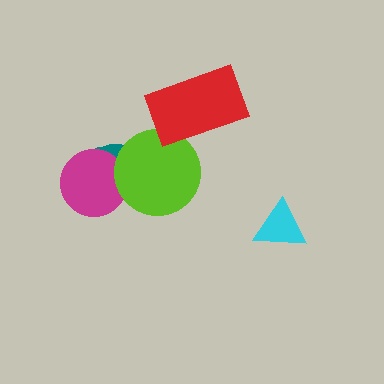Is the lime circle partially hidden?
Yes, it is partially covered by another shape.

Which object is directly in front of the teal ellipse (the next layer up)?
The magenta circle is directly in front of the teal ellipse.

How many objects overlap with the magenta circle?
2 objects overlap with the magenta circle.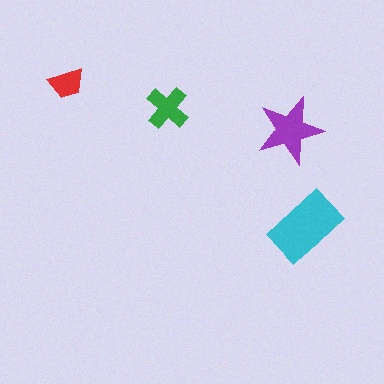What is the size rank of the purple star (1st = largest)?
2nd.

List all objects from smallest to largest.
The red trapezoid, the green cross, the purple star, the cyan rectangle.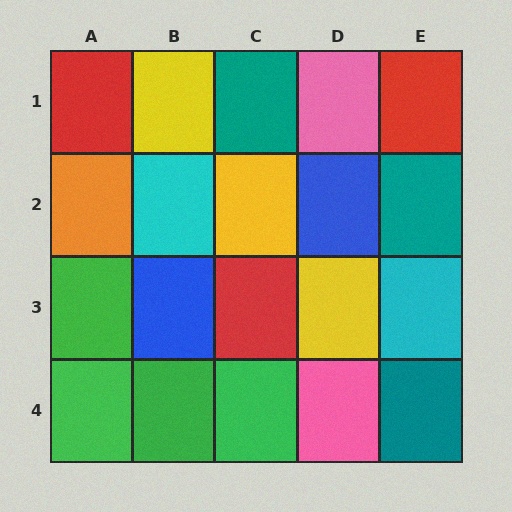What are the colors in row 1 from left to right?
Red, yellow, teal, pink, red.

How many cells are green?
4 cells are green.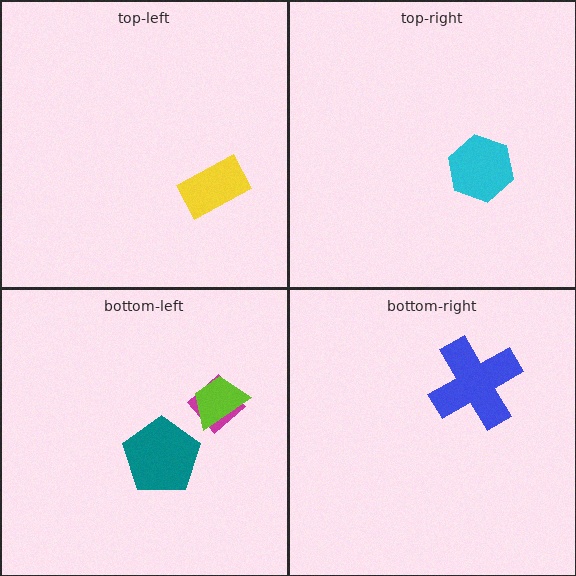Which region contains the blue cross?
The bottom-right region.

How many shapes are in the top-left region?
1.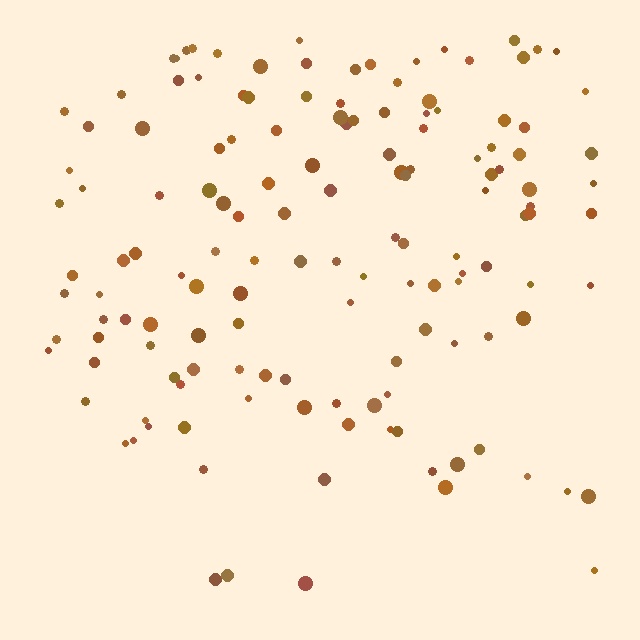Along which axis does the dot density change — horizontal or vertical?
Vertical.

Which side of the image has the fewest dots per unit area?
The bottom.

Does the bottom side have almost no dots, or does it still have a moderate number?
Still a moderate number, just noticeably fewer than the top.